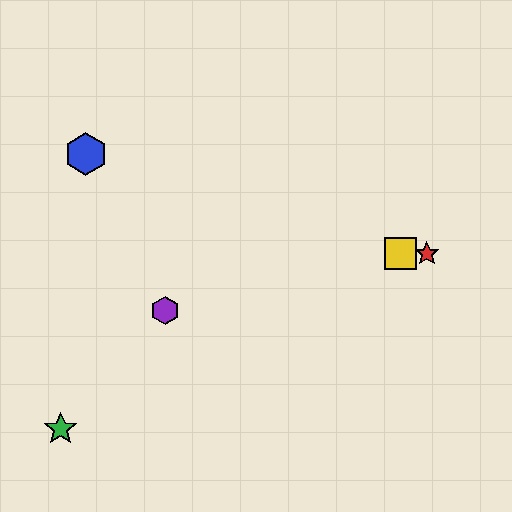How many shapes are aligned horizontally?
2 shapes (the red star, the yellow square) are aligned horizontally.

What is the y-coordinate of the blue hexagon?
The blue hexagon is at y≈154.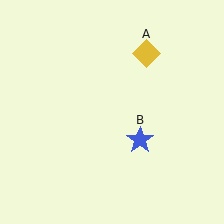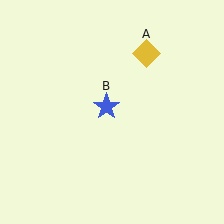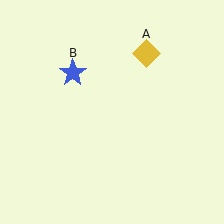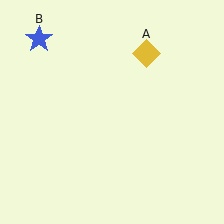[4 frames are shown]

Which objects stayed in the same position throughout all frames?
Yellow diamond (object A) remained stationary.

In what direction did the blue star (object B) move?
The blue star (object B) moved up and to the left.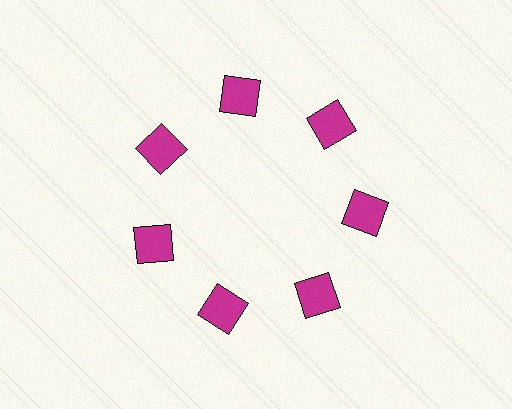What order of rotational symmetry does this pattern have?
This pattern has 7-fold rotational symmetry.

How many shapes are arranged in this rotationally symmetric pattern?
There are 7 shapes, arranged in 7 groups of 1.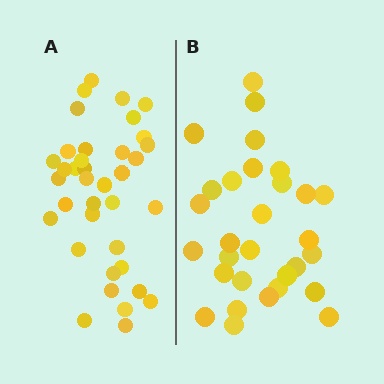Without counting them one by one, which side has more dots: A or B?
Region A (the left region) has more dots.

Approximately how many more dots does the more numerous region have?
Region A has roughly 8 or so more dots than region B.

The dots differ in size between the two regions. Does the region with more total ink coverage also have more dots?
No. Region B has more total ink coverage because its dots are larger, but region A actually contains more individual dots. Total area can be misleading — the number of items is what matters here.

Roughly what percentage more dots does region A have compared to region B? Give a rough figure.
About 25% more.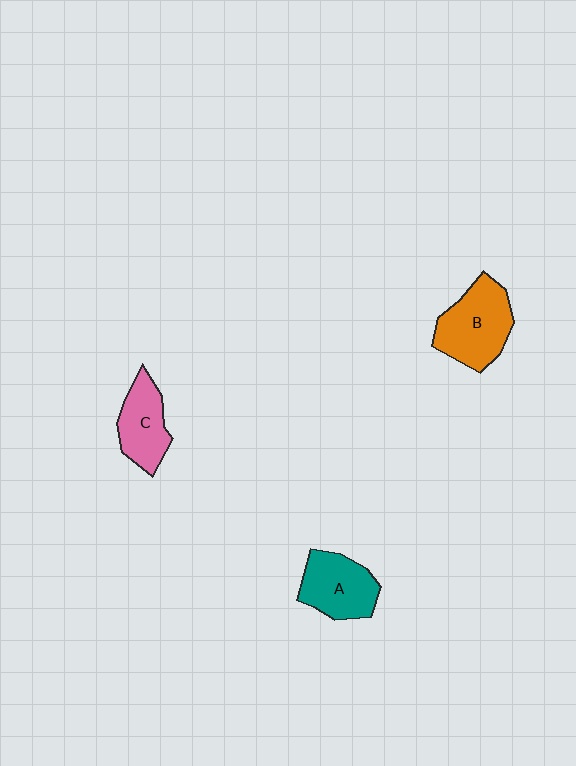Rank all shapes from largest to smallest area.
From largest to smallest: B (orange), A (teal), C (pink).